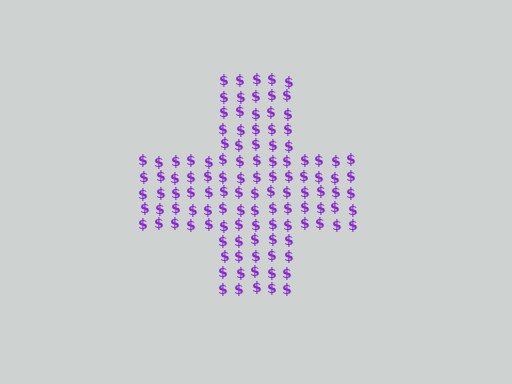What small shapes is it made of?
It is made of small dollar signs.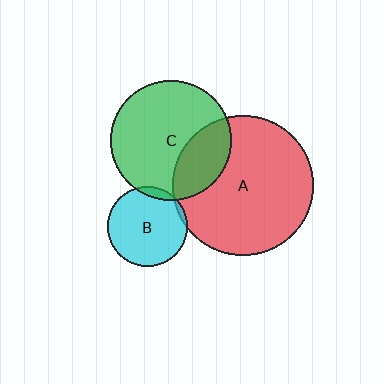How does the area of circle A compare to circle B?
Approximately 3.1 times.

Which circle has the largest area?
Circle A (red).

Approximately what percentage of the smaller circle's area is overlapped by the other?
Approximately 30%.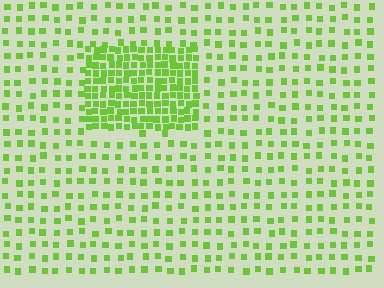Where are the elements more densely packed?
The elements are more densely packed inside the rectangle boundary.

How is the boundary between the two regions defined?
The boundary is defined by a change in element density (approximately 2.7x ratio). All elements are the same color, size, and shape.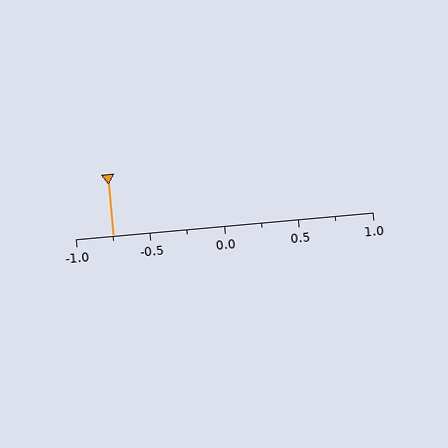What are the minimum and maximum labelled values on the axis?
The axis runs from -1.0 to 1.0.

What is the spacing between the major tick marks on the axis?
The major ticks are spaced 0.5 apart.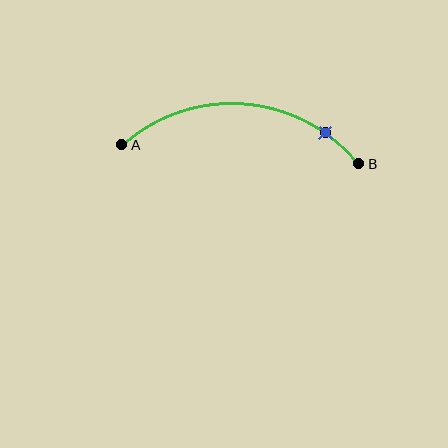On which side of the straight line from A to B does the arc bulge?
The arc bulges above the straight line connecting A and B.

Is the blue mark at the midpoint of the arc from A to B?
No. The blue mark lies on the arc but is closer to endpoint B. The arc midpoint would be at the point on the curve equidistant along the arc from both A and B.